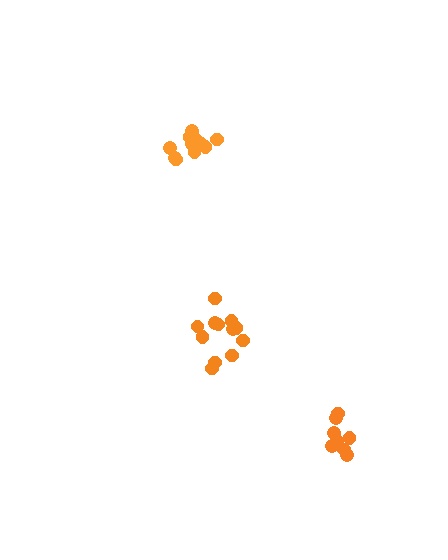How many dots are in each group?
Group 1: 12 dots, Group 2: 8 dots, Group 3: 12 dots (32 total).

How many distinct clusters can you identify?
There are 3 distinct clusters.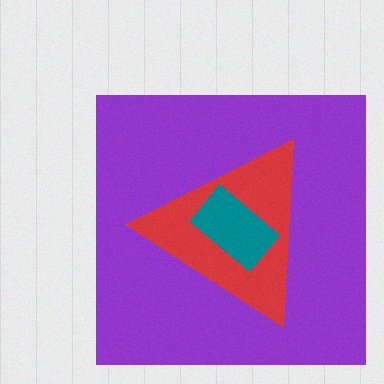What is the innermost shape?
The teal rectangle.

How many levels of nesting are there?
3.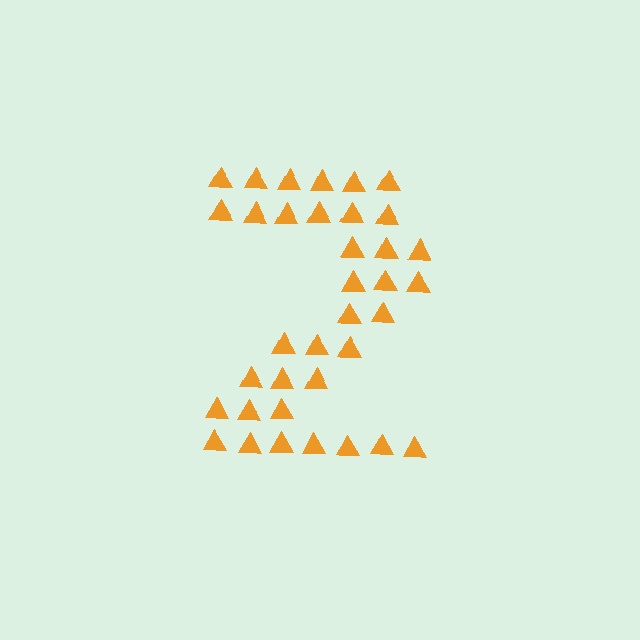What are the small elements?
The small elements are triangles.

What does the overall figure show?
The overall figure shows the digit 2.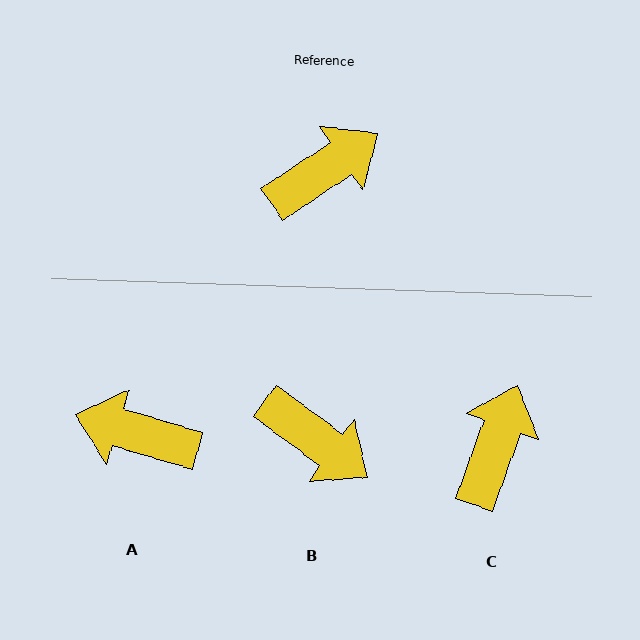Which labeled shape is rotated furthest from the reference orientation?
A, about 129 degrees away.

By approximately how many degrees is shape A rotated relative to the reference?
Approximately 129 degrees counter-clockwise.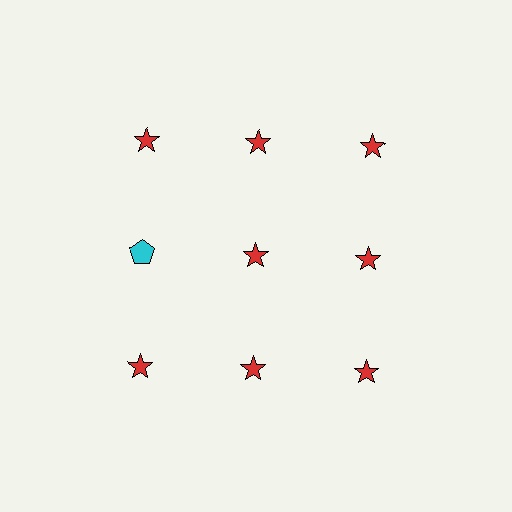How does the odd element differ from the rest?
It differs in both color (cyan instead of red) and shape (pentagon instead of star).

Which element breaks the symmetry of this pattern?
The cyan pentagon in the second row, leftmost column breaks the symmetry. All other shapes are red stars.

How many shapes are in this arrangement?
There are 9 shapes arranged in a grid pattern.